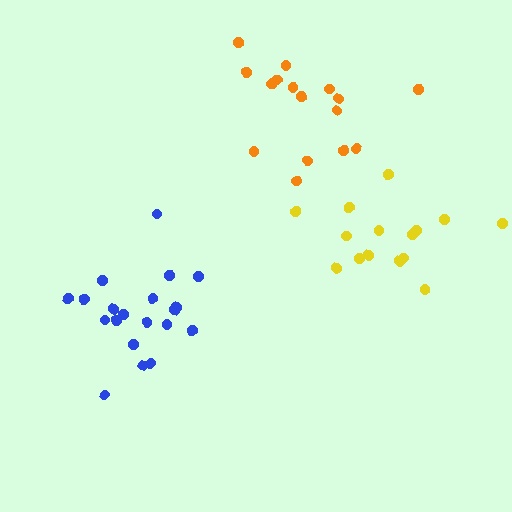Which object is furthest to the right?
The yellow cluster is rightmost.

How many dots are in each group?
Group 1: 20 dots, Group 2: 15 dots, Group 3: 16 dots (51 total).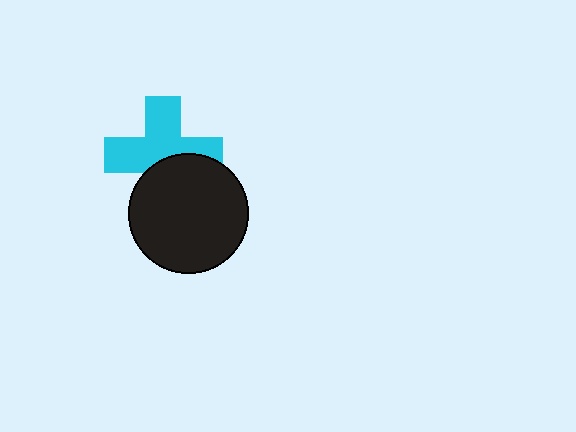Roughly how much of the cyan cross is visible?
About half of it is visible (roughly 63%).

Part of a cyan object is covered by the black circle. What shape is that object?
It is a cross.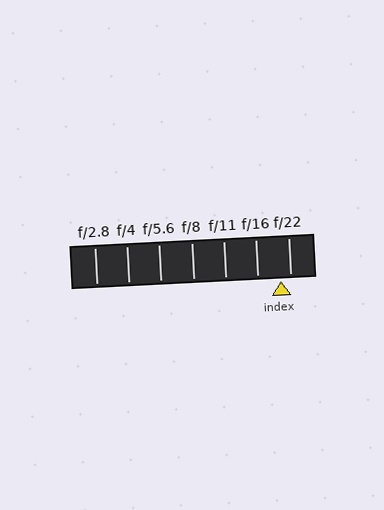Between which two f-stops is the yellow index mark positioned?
The index mark is between f/16 and f/22.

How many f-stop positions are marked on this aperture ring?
There are 7 f-stop positions marked.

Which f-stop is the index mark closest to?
The index mark is closest to f/22.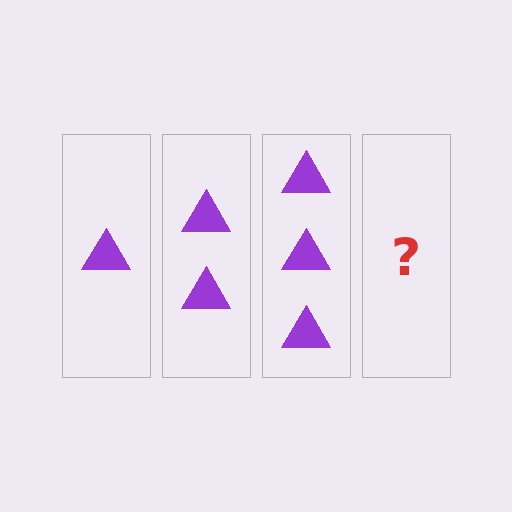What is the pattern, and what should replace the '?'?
The pattern is that each step adds one more triangle. The '?' should be 4 triangles.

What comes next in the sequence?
The next element should be 4 triangles.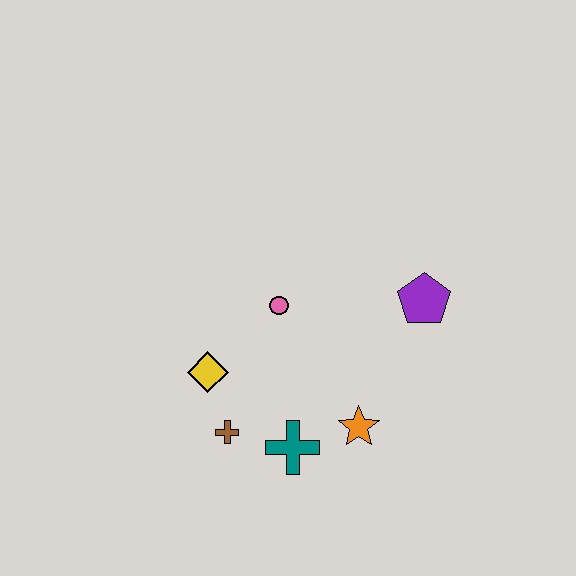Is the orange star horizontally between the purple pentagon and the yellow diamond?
Yes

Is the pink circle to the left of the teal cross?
Yes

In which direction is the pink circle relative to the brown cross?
The pink circle is above the brown cross.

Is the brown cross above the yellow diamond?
No